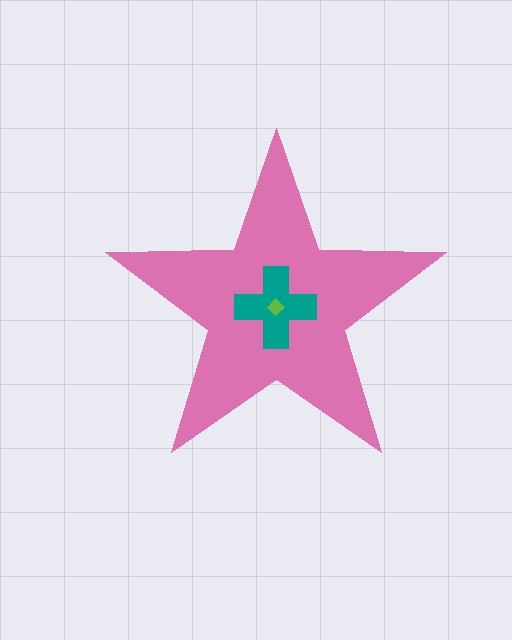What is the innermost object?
The lime diamond.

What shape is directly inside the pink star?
The teal cross.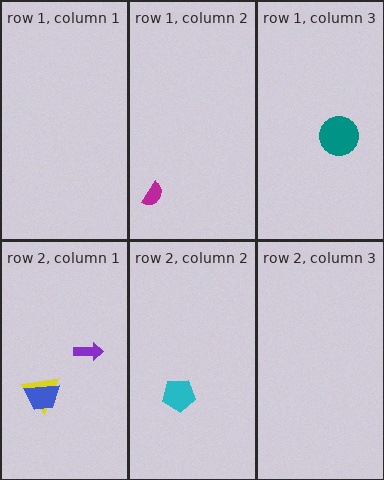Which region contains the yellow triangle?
The row 2, column 1 region.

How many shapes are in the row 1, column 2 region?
1.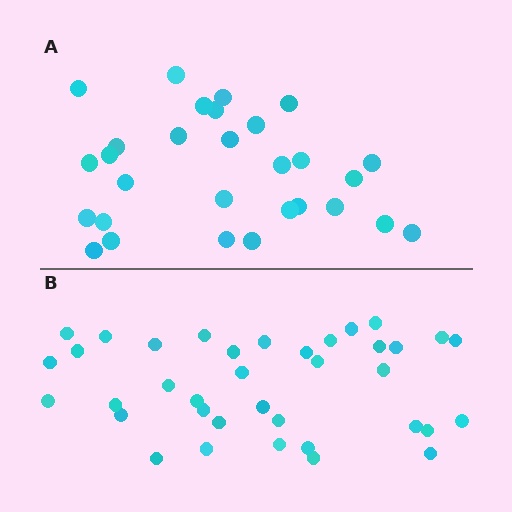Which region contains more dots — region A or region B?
Region B (the bottom region) has more dots.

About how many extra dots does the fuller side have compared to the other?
Region B has roughly 8 or so more dots than region A.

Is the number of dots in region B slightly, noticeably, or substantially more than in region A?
Region B has noticeably more, but not dramatically so. The ratio is roughly 1.3 to 1.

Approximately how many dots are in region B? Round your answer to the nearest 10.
About 40 dots. (The exact count is 37, which rounds to 40.)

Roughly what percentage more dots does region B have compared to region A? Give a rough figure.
About 30% more.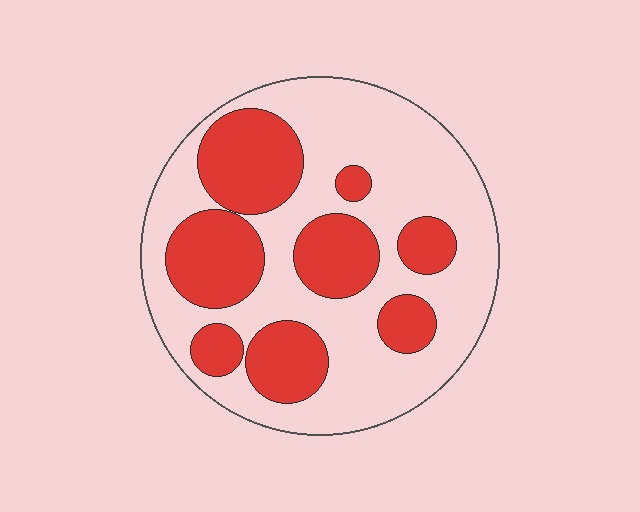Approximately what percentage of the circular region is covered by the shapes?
Approximately 35%.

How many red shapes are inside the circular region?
8.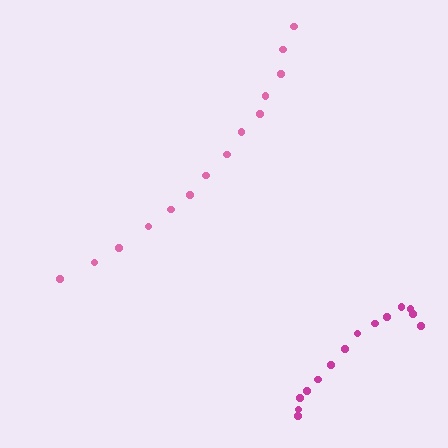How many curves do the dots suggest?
There are 2 distinct paths.